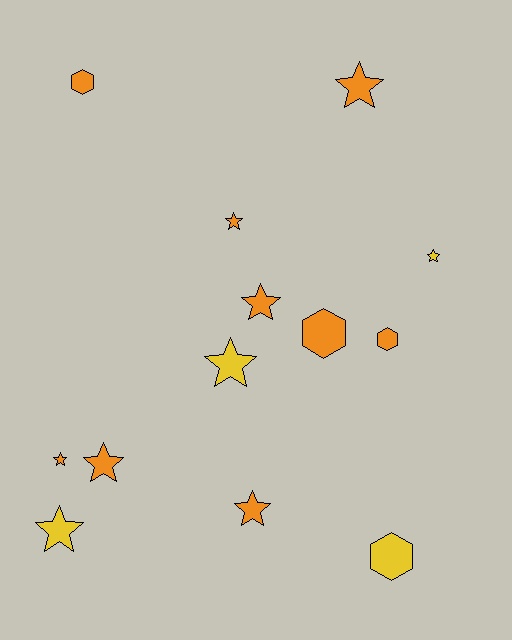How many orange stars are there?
There are 6 orange stars.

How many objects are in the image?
There are 13 objects.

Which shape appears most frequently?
Star, with 9 objects.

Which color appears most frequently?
Orange, with 9 objects.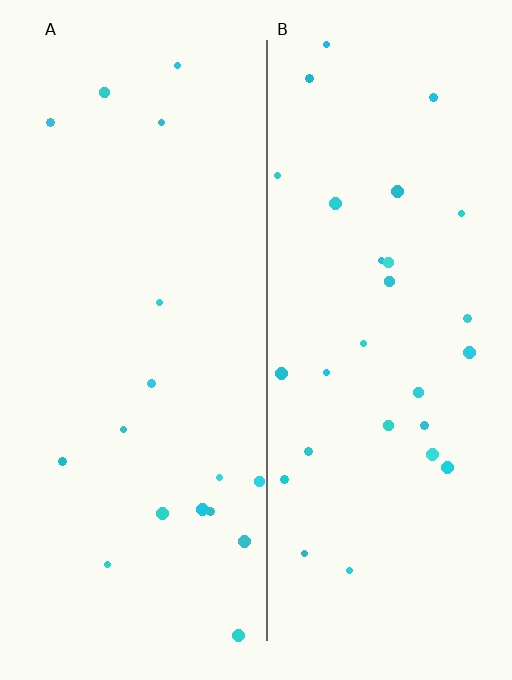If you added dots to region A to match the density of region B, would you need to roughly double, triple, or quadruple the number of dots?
Approximately double.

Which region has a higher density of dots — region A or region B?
B (the right).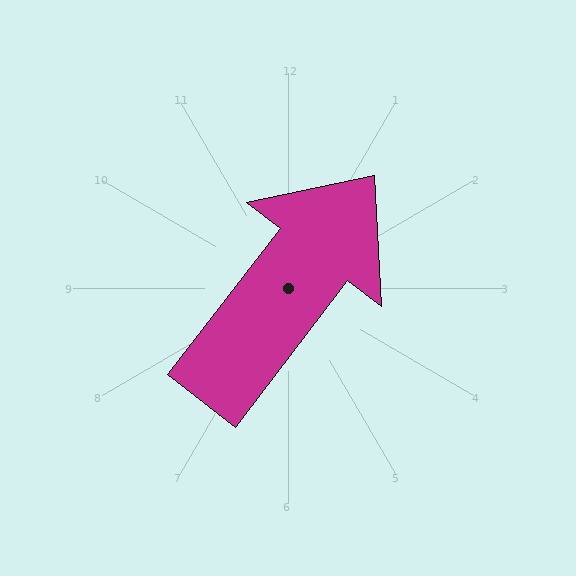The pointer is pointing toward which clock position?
Roughly 1 o'clock.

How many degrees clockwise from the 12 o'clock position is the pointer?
Approximately 38 degrees.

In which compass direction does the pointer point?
Northeast.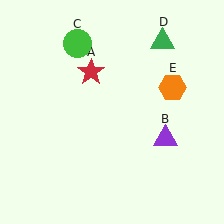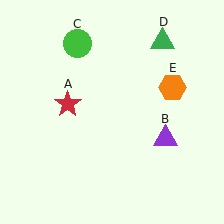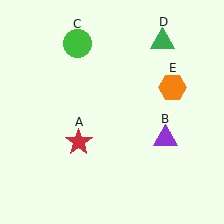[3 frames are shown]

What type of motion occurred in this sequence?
The red star (object A) rotated counterclockwise around the center of the scene.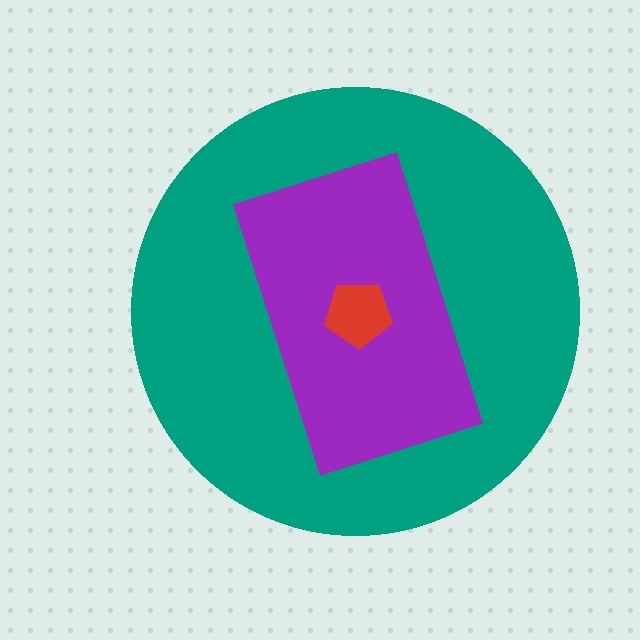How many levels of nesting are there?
3.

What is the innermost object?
The red pentagon.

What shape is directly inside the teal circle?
The purple rectangle.